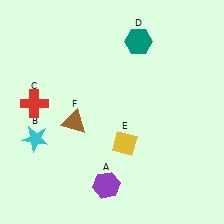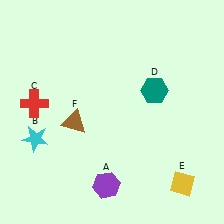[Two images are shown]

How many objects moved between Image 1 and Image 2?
2 objects moved between the two images.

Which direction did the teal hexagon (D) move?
The teal hexagon (D) moved down.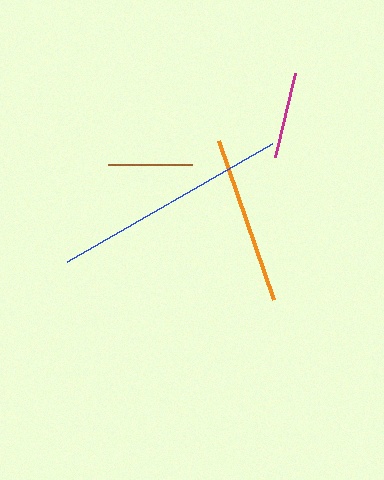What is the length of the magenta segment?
The magenta segment is approximately 86 pixels long.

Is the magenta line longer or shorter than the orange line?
The orange line is longer than the magenta line.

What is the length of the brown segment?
The brown segment is approximately 84 pixels long.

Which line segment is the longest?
The blue line is the longest at approximately 236 pixels.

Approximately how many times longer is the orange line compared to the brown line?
The orange line is approximately 2.0 times the length of the brown line.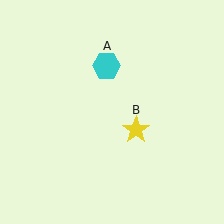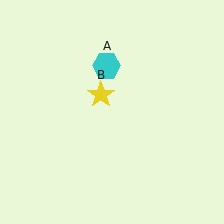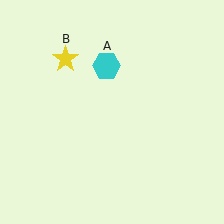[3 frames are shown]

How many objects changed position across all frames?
1 object changed position: yellow star (object B).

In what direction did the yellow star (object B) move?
The yellow star (object B) moved up and to the left.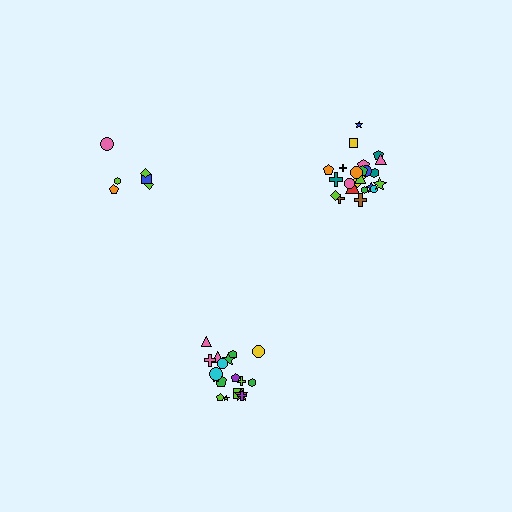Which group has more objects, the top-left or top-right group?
The top-right group.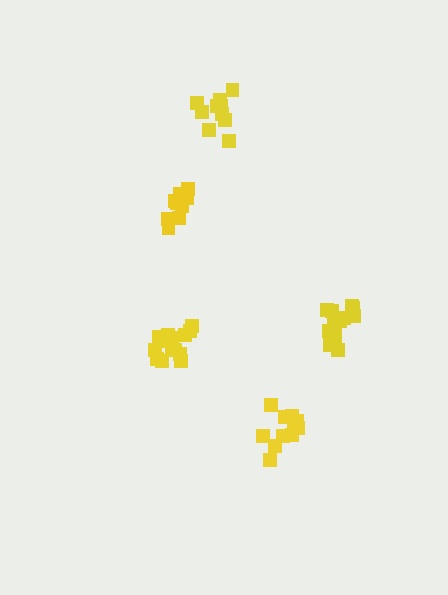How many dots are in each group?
Group 1: 14 dots, Group 2: 13 dots, Group 3: 10 dots, Group 4: 10 dots, Group 5: 11 dots (58 total).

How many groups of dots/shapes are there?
There are 5 groups.